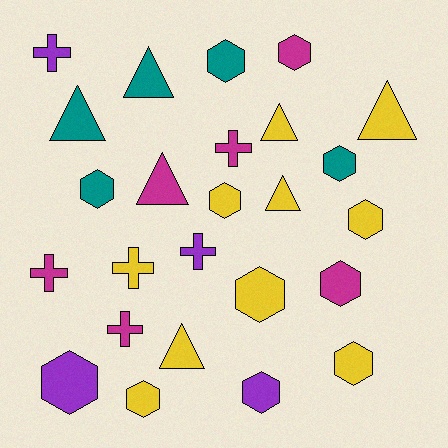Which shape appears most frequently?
Hexagon, with 12 objects.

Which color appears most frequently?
Yellow, with 10 objects.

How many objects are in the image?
There are 25 objects.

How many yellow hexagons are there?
There are 5 yellow hexagons.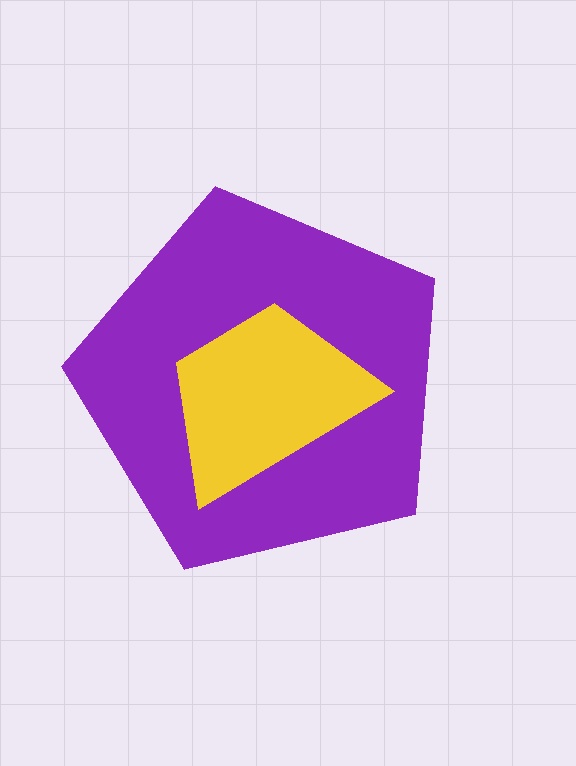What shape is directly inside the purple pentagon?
The yellow trapezoid.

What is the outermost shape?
The purple pentagon.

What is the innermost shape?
The yellow trapezoid.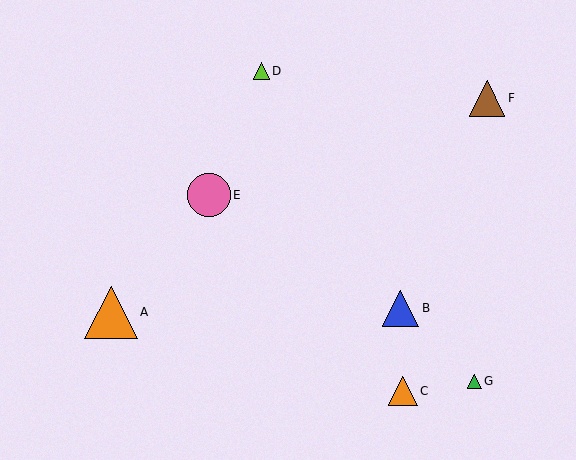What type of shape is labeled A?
Shape A is an orange triangle.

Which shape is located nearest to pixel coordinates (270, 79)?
The lime triangle (labeled D) at (261, 71) is nearest to that location.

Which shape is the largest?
The orange triangle (labeled A) is the largest.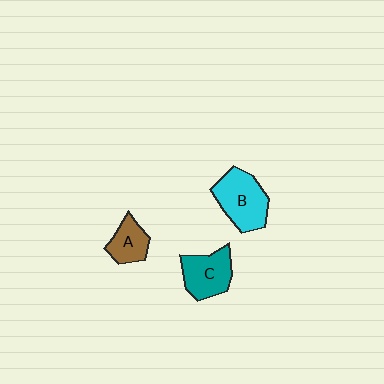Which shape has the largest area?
Shape B (cyan).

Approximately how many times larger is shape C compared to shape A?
Approximately 1.4 times.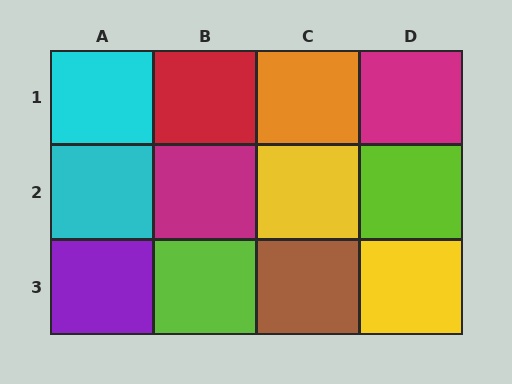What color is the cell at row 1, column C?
Orange.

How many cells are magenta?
2 cells are magenta.